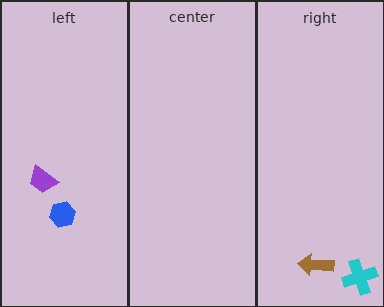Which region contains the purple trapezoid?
The left region.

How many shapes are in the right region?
2.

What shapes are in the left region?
The blue hexagon, the purple trapezoid.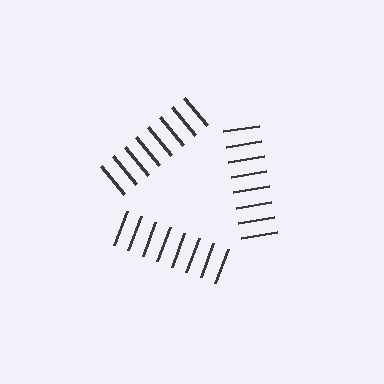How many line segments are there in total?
24 — 8 along each of the 3 edges.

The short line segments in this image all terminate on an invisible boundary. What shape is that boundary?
An illusory triangle — the line segments terminate on its edges but no continuous stroke is drawn.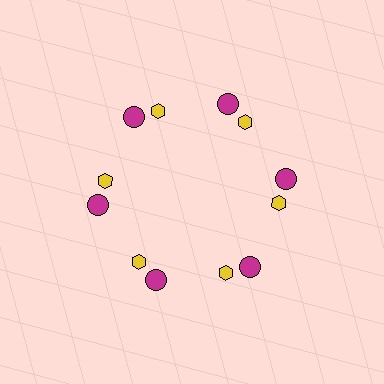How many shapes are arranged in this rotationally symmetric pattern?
There are 12 shapes, arranged in 6 groups of 2.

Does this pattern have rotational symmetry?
Yes, this pattern has 6-fold rotational symmetry. It looks the same after rotating 60 degrees around the center.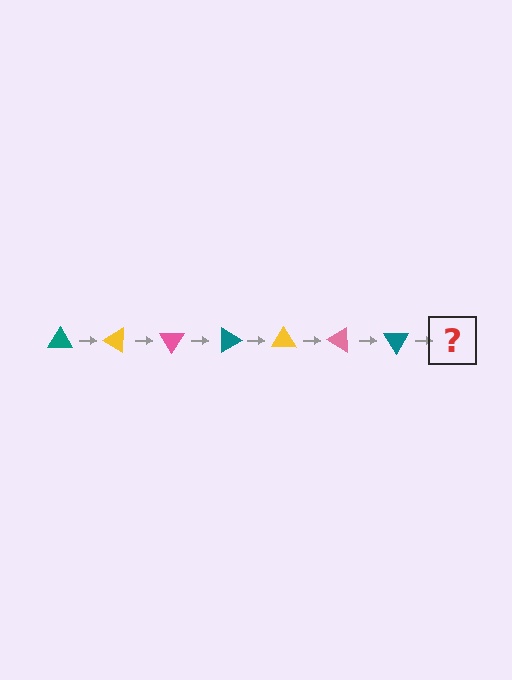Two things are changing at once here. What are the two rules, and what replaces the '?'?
The two rules are that it rotates 30 degrees each step and the color cycles through teal, yellow, and pink. The '?' should be a yellow triangle, rotated 210 degrees from the start.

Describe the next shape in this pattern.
It should be a yellow triangle, rotated 210 degrees from the start.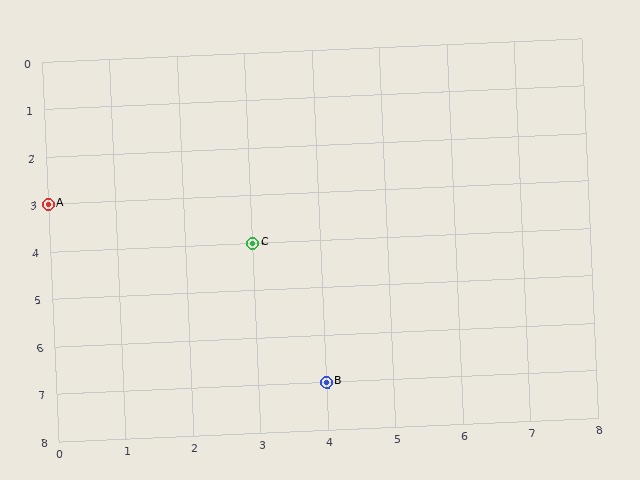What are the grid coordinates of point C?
Point C is at grid coordinates (3, 4).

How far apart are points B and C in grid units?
Points B and C are 1 column and 3 rows apart (about 3.2 grid units diagonally).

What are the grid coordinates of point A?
Point A is at grid coordinates (0, 3).